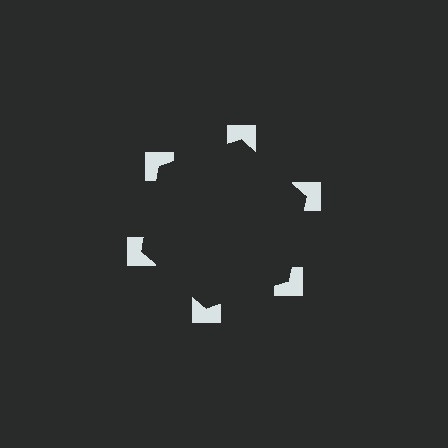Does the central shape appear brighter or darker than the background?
It typically appears slightly darker than the background, even though no actual brightness change is drawn.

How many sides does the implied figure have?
6 sides.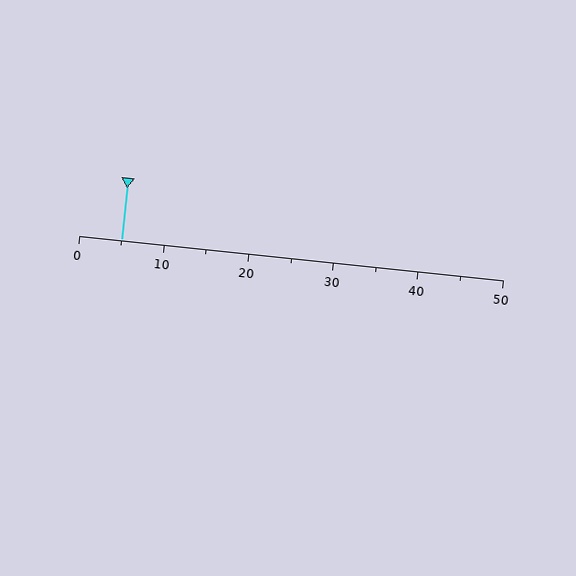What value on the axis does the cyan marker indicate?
The marker indicates approximately 5.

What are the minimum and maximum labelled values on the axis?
The axis runs from 0 to 50.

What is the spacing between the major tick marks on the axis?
The major ticks are spaced 10 apart.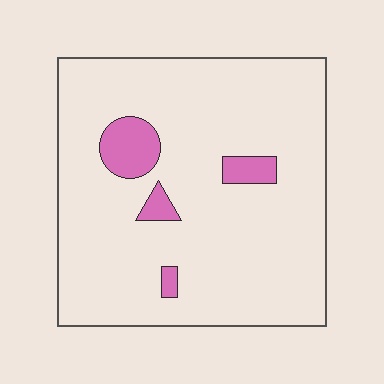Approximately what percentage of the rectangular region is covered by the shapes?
Approximately 10%.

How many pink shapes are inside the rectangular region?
4.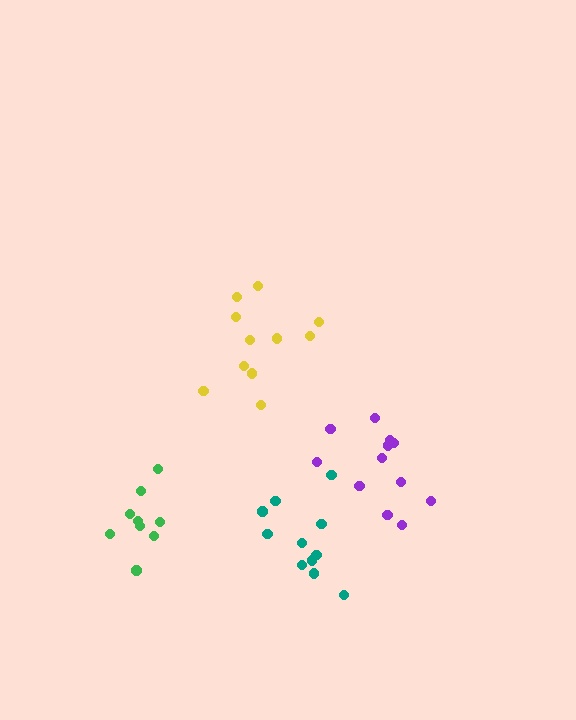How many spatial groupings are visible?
There are 4 spatial groupings.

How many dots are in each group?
Group 1: 9 dots, Group 2: 12 dots, Group 3: 11 dots, Group 4: 11 dots (43 total).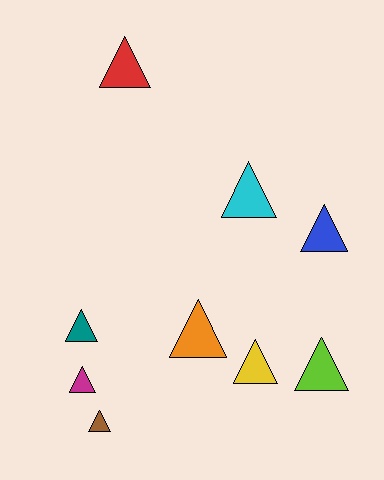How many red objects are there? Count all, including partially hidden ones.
There is 1 red object.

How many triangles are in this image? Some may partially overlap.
There are 9 triangles.